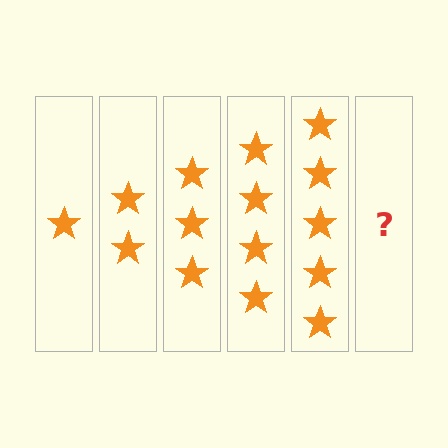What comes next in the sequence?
The next element should be 6 stars.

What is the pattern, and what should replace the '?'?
The pattern is that each step adds one more star. The '?' should be 6 stars.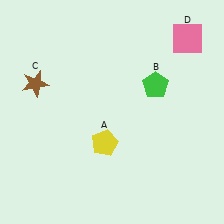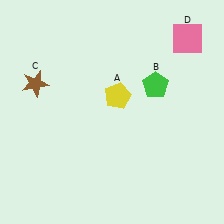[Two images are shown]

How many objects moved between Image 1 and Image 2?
1 object moved between the two images.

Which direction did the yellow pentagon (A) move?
The yellow pentagon (A) moved up.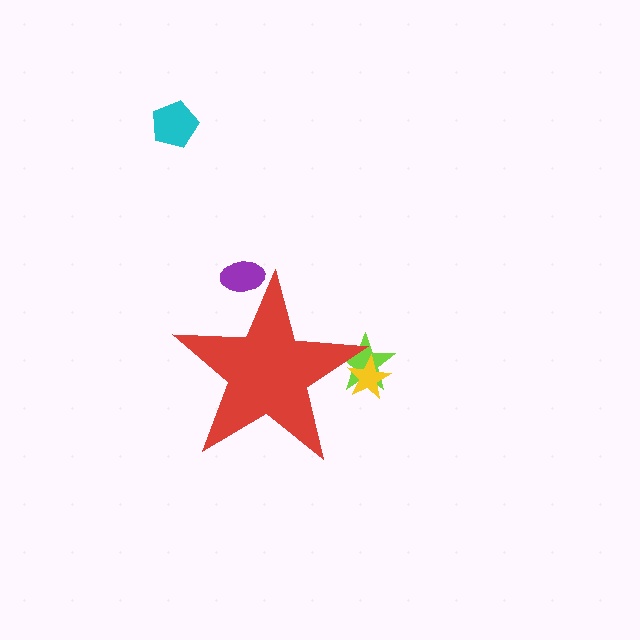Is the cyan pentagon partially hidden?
No, the cyan pentagon is fully visible.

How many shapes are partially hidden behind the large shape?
3 shapes are partially hidden.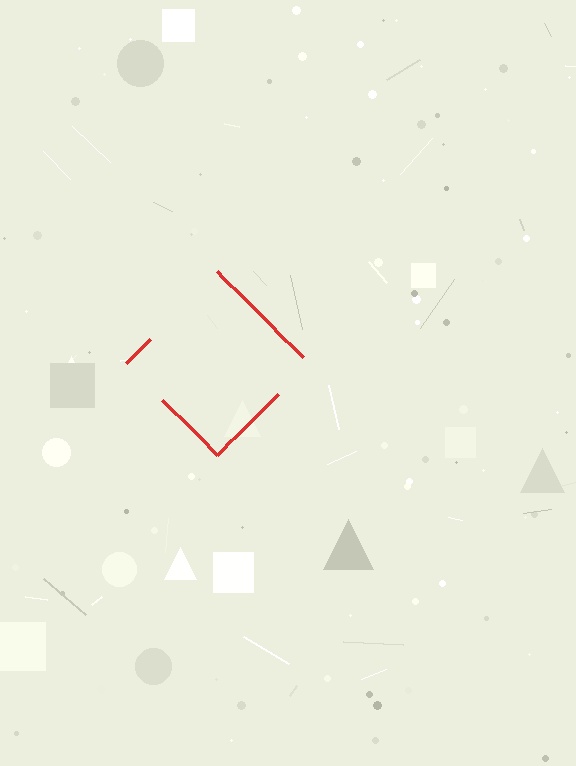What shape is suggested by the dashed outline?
The dashed outline suggests a diamond.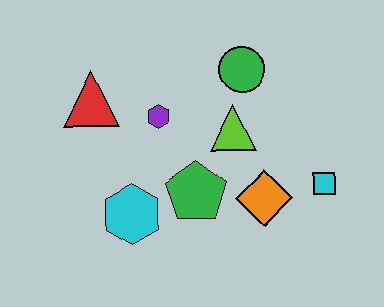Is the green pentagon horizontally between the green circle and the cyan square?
No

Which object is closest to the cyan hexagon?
The green pentagon is closest to the cyan hexagon.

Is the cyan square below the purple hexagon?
Yes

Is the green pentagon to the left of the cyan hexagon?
No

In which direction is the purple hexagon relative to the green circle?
The purple hexagon is to the left of the green circle.